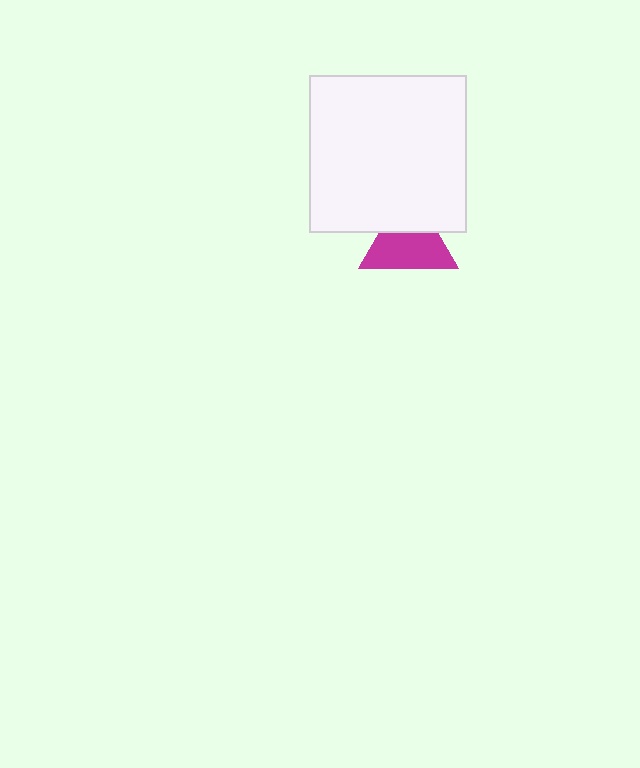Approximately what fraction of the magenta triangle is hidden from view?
Roughly 35% of the magenta triangle is hidden behind the white square.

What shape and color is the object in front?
The object in front is a white square.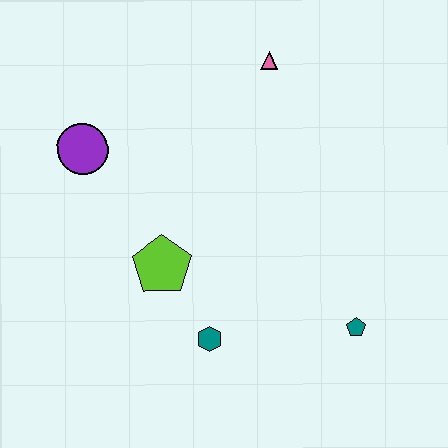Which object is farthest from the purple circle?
The teal pentagon is farthest from the purple circle.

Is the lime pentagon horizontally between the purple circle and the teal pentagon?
Yes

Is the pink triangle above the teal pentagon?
Yes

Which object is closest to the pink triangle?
The purple circle is closest to the pink triangle.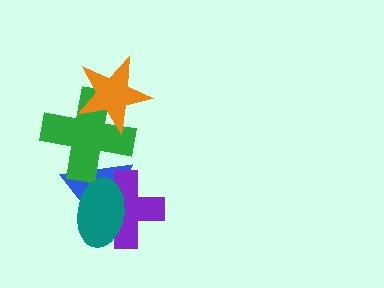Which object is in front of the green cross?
The orange star is in front of the green cross.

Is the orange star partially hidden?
No, no other shape covers it.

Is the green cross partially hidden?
Yes, it is partially covered by another shape.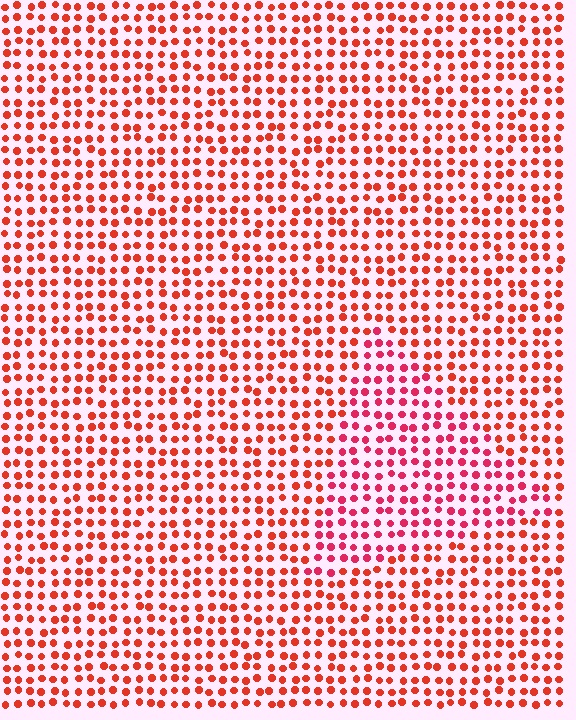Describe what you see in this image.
The image is filled with small red elements in a uniform arrangement. A triangle-shaped region is visible where the elements are tinted to a slightly different hue, forming a subtle color boundary.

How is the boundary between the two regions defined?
The boundary is defined purely by a slight shift in hue (about 24 degrees). Spacing, size, and orientation are identical on both sides.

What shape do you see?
I see a triangle.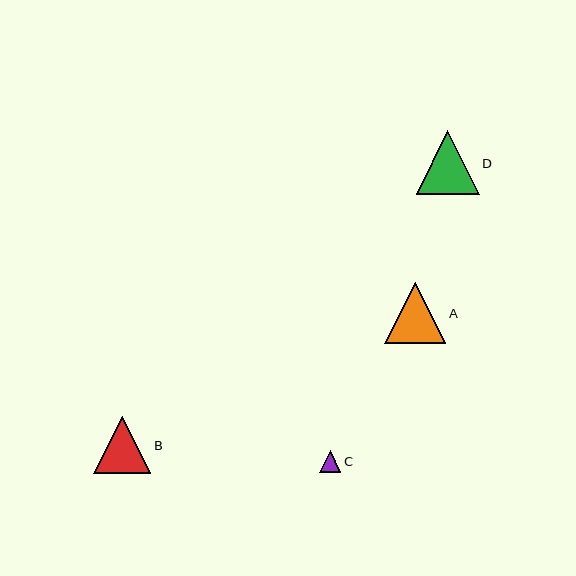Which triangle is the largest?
Triangle D is the largest with a size of approximately 63 pixels.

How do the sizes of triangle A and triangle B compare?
Triangle A and triangle B are approximately the same size.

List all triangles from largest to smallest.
From largest to smallest: D, A, B, C.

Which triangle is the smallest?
Triangle C is the smallest with a size of approximately 22 pixels.